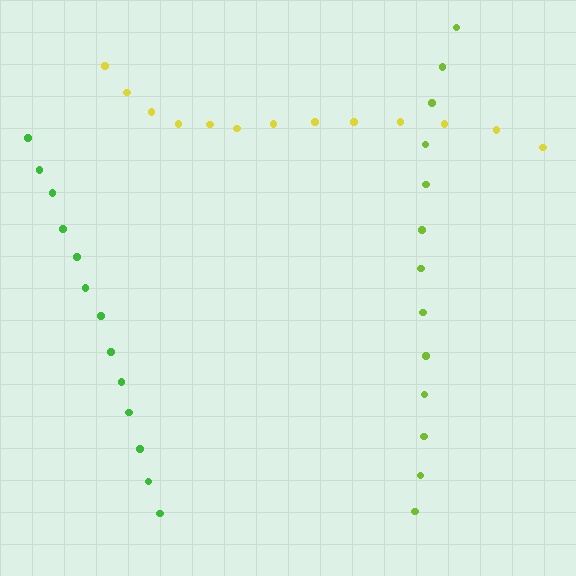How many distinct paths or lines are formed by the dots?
There are 3 distinct paths.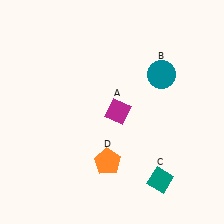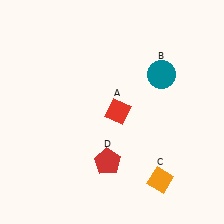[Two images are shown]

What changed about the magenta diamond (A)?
In Image 1, A is magenta. In Image 2, it changed to red.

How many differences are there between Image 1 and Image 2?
There are 3 differences between the two images.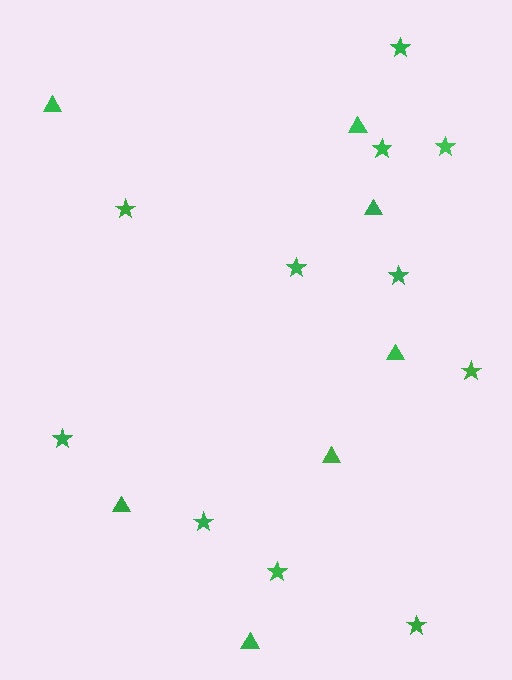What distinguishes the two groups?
There are 2 groups: one group of stars (11) and one group of triangles (7).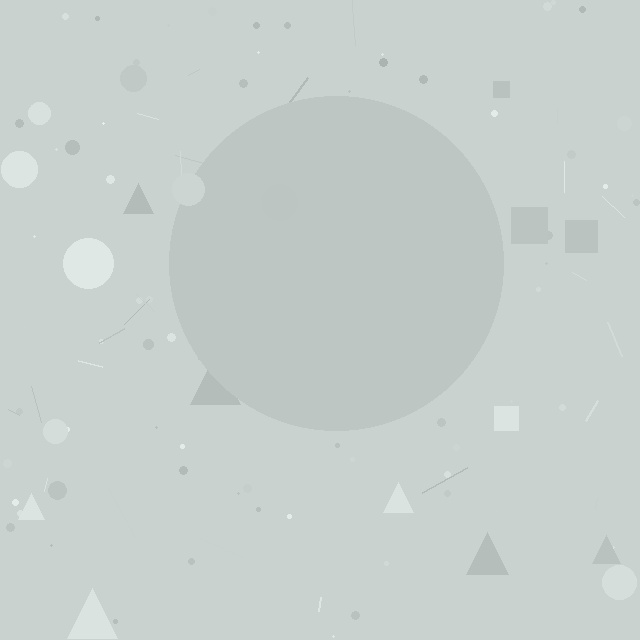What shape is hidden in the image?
A circle is hidden in the image.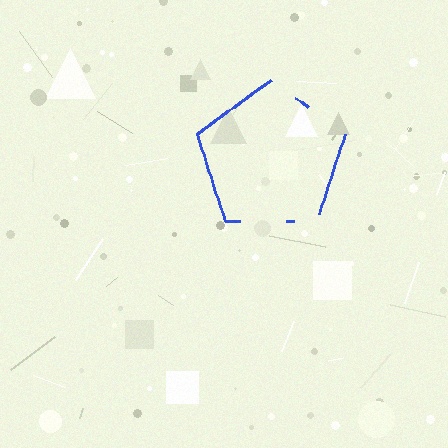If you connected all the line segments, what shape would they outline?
They would outline a pentagon.